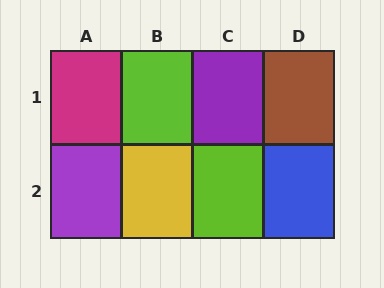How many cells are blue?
1 cell is blue.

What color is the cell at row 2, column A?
Purple.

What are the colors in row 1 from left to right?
Magenta, lime, purple, brown.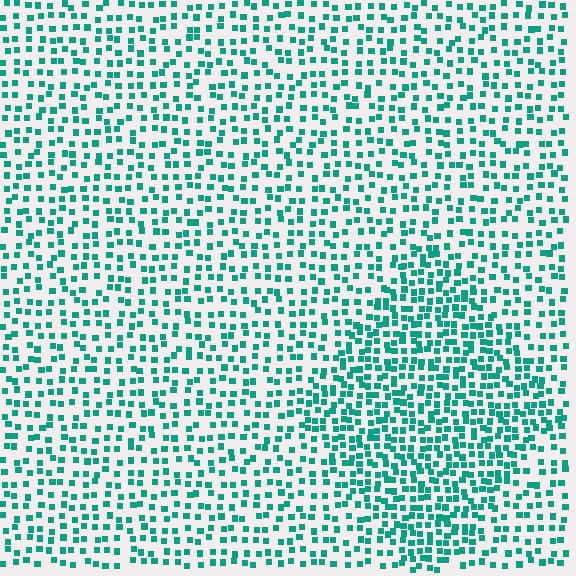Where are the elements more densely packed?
The elements are more densely packed inside the diamond boundary.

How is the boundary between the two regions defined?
The boundary is defined by a change in element density (approximately 1.7x ratio). All elements are the same color, size, and shape.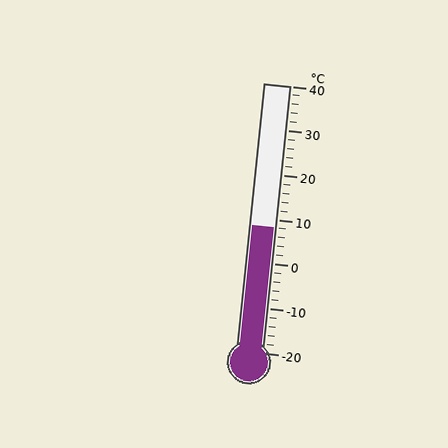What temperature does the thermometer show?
The thermometer shows approximately 8°C.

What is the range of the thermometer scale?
The thermometer scale ranges from -20°C to 40°C.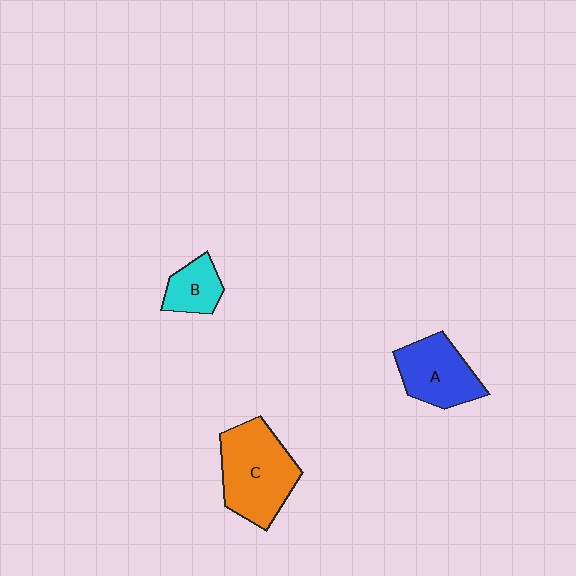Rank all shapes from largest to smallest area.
From largest to smallest: C (orange), A (blue), B (cyan).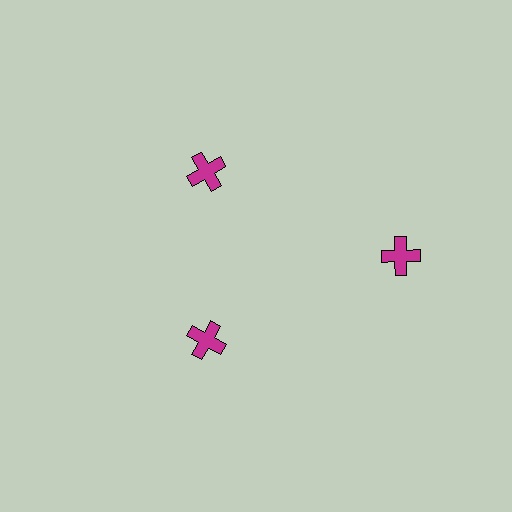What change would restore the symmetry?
The symmetry would be restored by moving it inward, back onto the ring so that all 3 crosses sit at equal angles and equal distance from the center.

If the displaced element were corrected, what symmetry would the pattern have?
It would have 3-fold rotational symmetry — the pattern would map onto itself every 120 degrees.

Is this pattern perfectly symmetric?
No. The 3 magenta crosses are arranged in a ring, but one element near the 3 o'clock position is pushed outward from the center, breaking the 3-fold rotational symmetry.